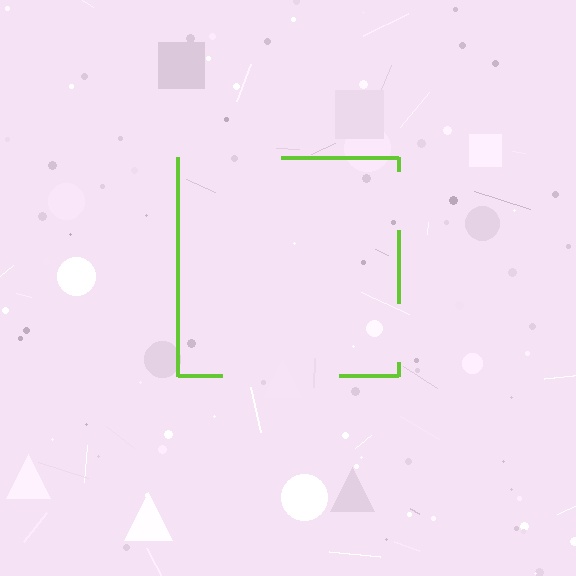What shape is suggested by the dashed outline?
The dashed outline suggests a square.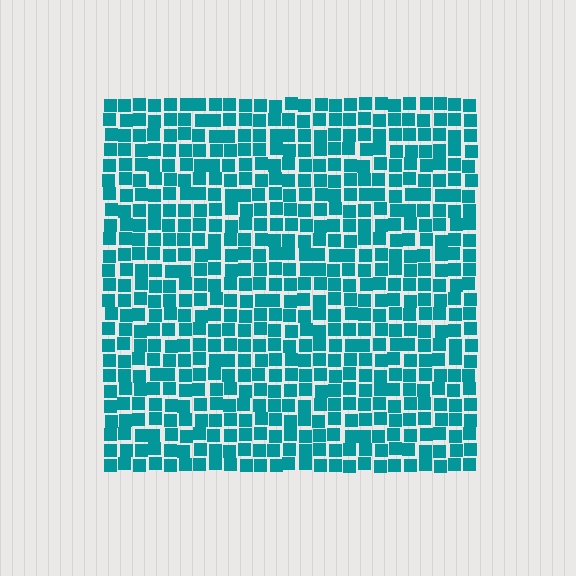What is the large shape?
The large shape is a square.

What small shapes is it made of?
It is made of small squares.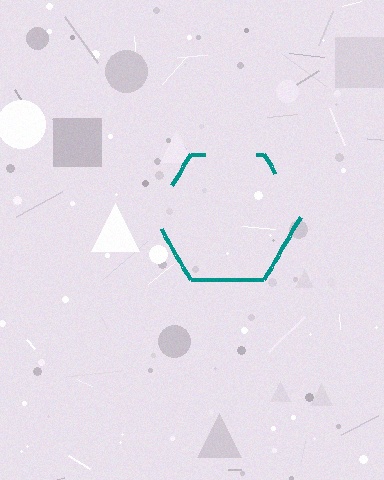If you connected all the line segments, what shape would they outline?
They would outline a hexagon.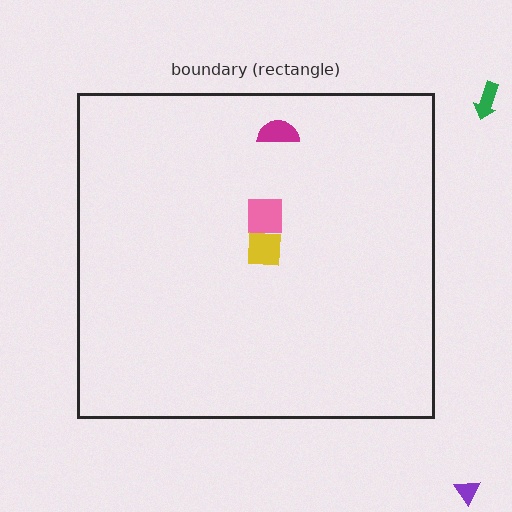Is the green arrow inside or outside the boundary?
Outside.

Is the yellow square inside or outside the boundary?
Inside.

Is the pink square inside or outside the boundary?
Inside.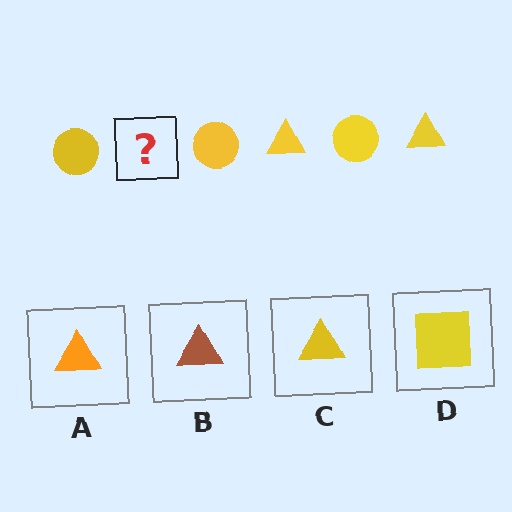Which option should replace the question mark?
Option C.